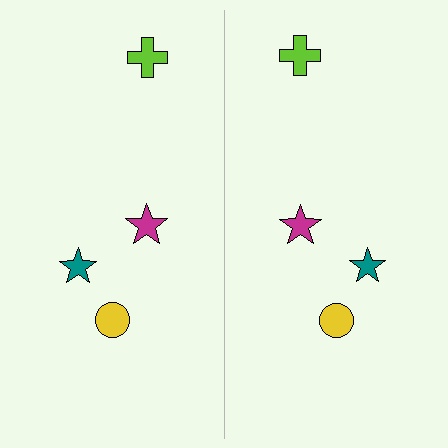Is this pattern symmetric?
Yes, this pattern has bilateral (reflection) symmetry.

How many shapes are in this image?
There are 8 shapes in this image.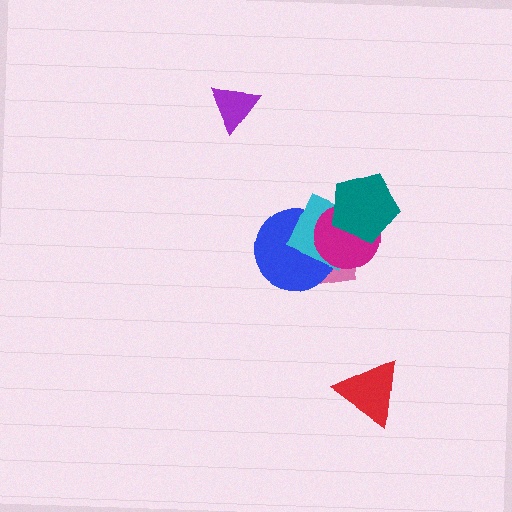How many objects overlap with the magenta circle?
4 objects overlap with the magenta circle.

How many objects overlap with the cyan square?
4 objects overlap with the cyan square.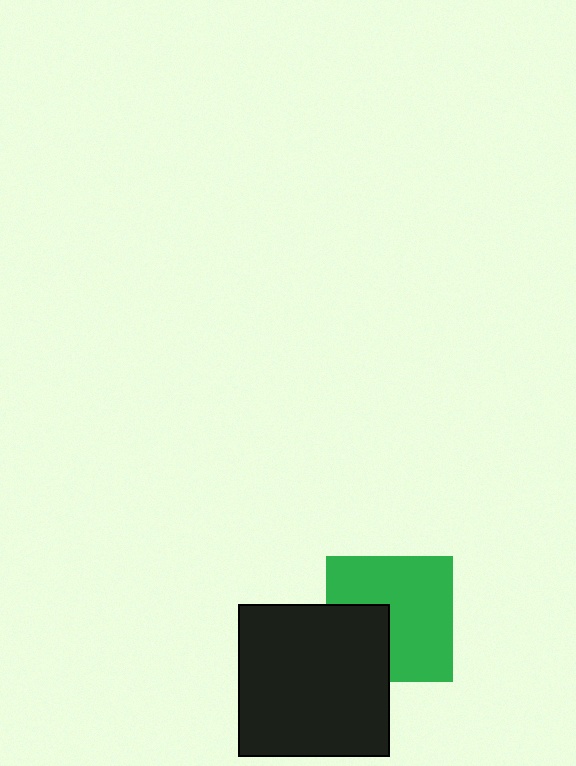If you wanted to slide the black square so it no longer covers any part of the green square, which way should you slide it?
Slide it toward the lower-left — that is the most direct way to separate the two shapes.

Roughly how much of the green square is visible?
Most of it is visible (roughly 69%).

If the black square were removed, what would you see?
You would see the complete green square.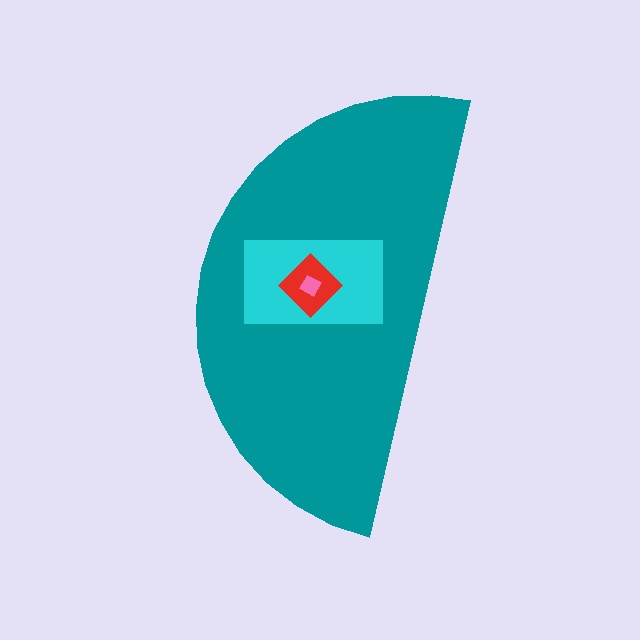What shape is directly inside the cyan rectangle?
The red diamond.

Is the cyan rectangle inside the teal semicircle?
Yes.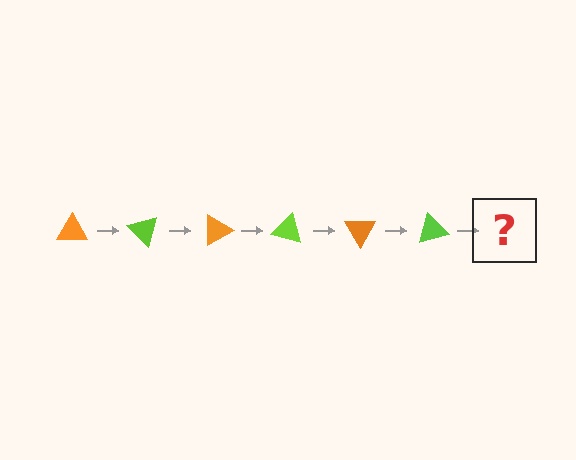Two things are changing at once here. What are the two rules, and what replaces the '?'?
The two rules are that it rotates 45 degrees each step and the color cycles through orange and lime. The '?' should be an orange triangle, rotated 270 degrees from the start.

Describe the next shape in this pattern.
It should be an orange triangle, rotated 270 degrees from the start.